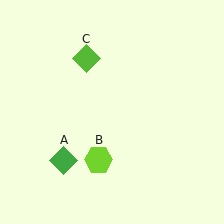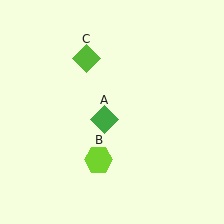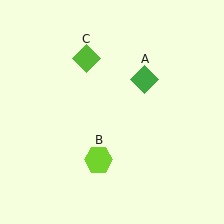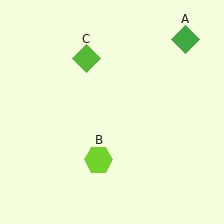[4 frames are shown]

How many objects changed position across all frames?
1 object changed position: green diamond (object A).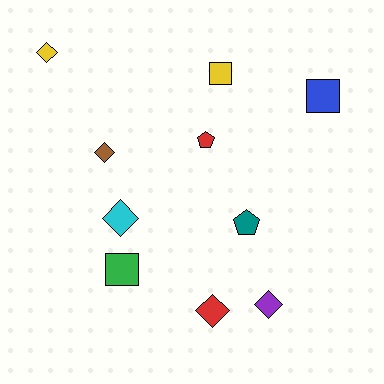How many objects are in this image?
There are 10 objects.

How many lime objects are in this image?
There are no lime objects.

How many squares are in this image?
There are 3 squares.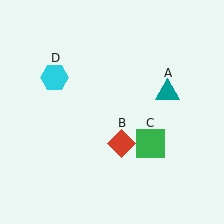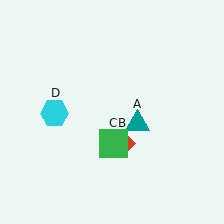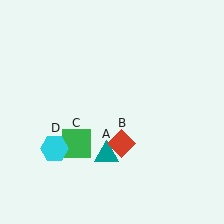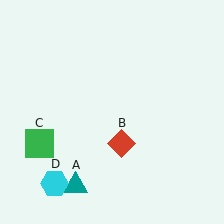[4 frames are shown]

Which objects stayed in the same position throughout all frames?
Red diamond (object B) remained stationary.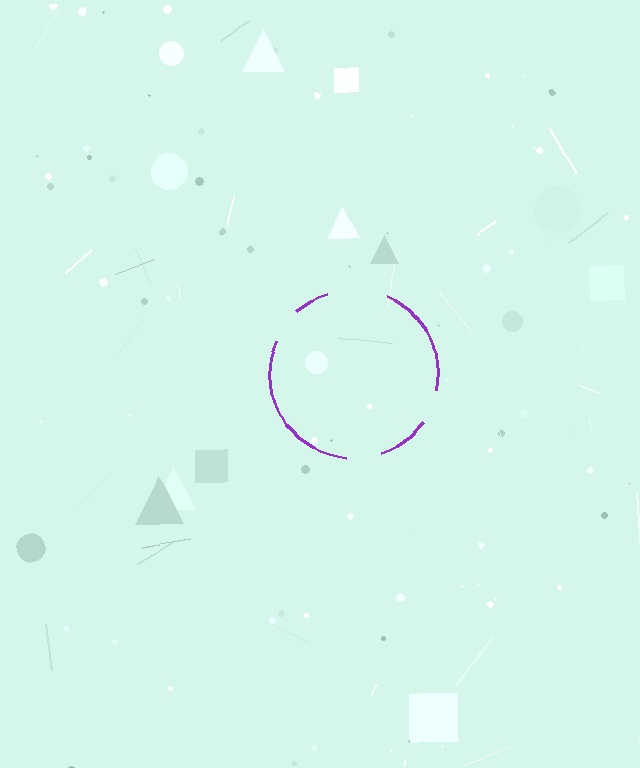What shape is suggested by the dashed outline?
The dashed outline suggests a circle.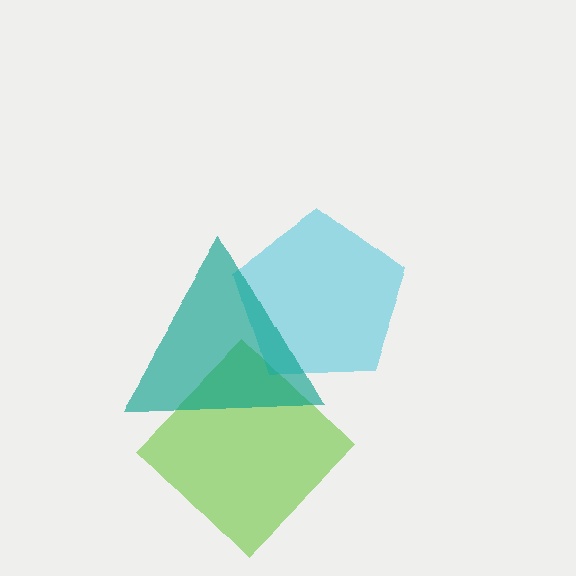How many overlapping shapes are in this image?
There are 3 overlapping shapes in the image.